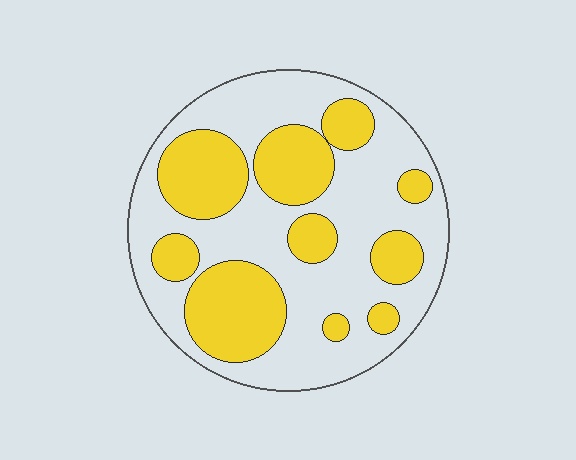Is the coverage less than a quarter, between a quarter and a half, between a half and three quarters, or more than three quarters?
Between a quarter and a half.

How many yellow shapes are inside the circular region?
10.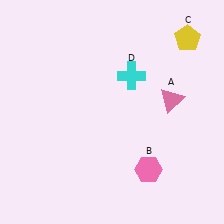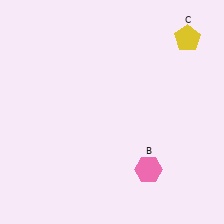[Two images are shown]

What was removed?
The pink triangle (A), the cyan cross (D) were removed in Image 2.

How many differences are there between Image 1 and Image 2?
There are 2 differences between the two images.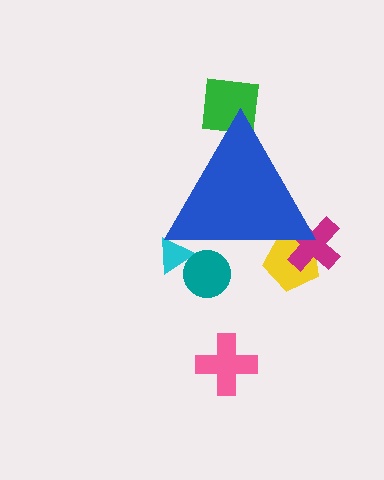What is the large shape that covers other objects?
A blue triangle.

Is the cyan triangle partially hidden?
Yes, the cyan triangle is partially hidden behind the blue triangle.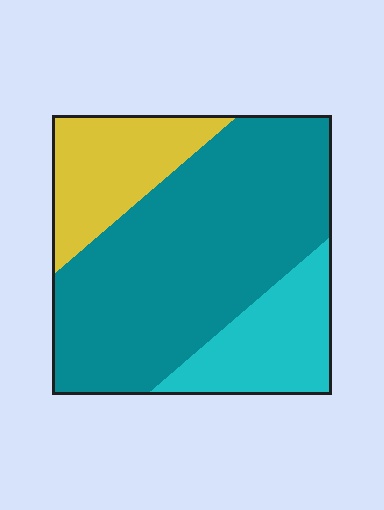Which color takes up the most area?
Teal, at roughly 60%.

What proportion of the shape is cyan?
Cyan takes up about one fifth (1/5) of the shape.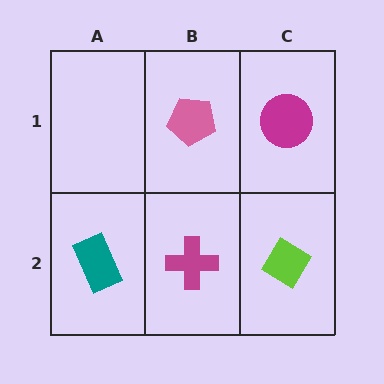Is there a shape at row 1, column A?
No, that cell is empty.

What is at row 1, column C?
A magenta circle.